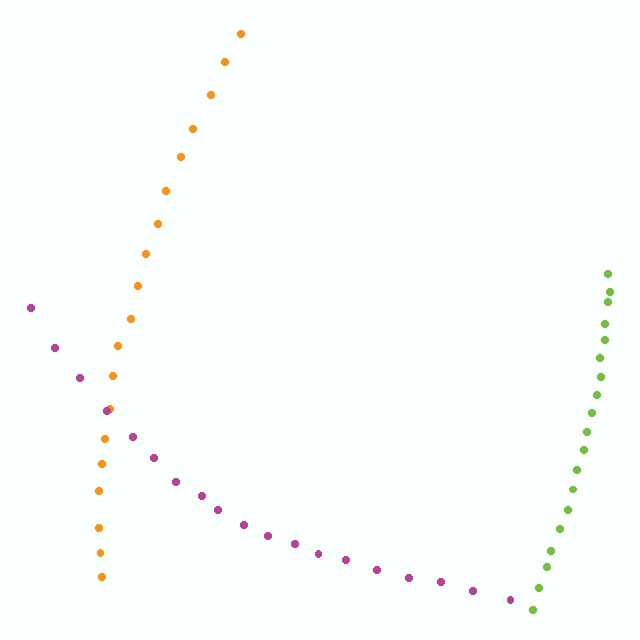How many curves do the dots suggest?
There are 3 distinct paths.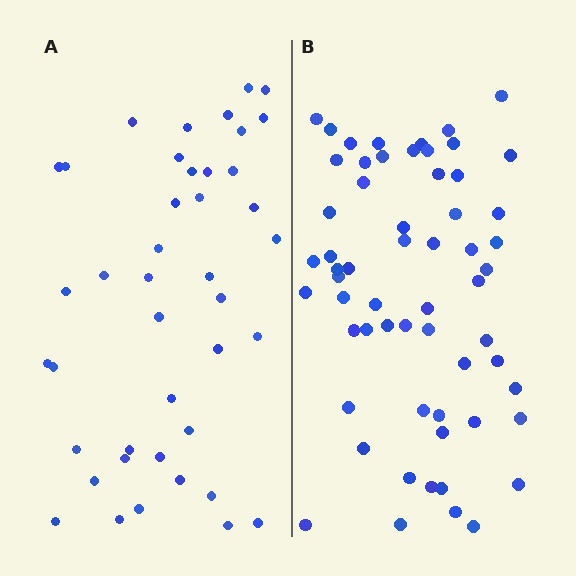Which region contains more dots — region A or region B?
Region B (the right region) has more dots.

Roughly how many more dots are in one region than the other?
Region B has approximately 20 more dots than region A.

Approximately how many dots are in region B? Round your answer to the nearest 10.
About 60 dots.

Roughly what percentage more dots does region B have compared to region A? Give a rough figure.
About 45% more.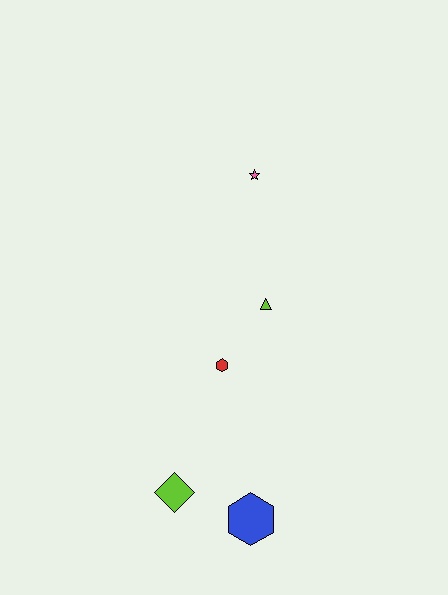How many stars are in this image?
There is 1 star.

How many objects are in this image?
There are 5 objects.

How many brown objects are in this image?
There are no brown objects.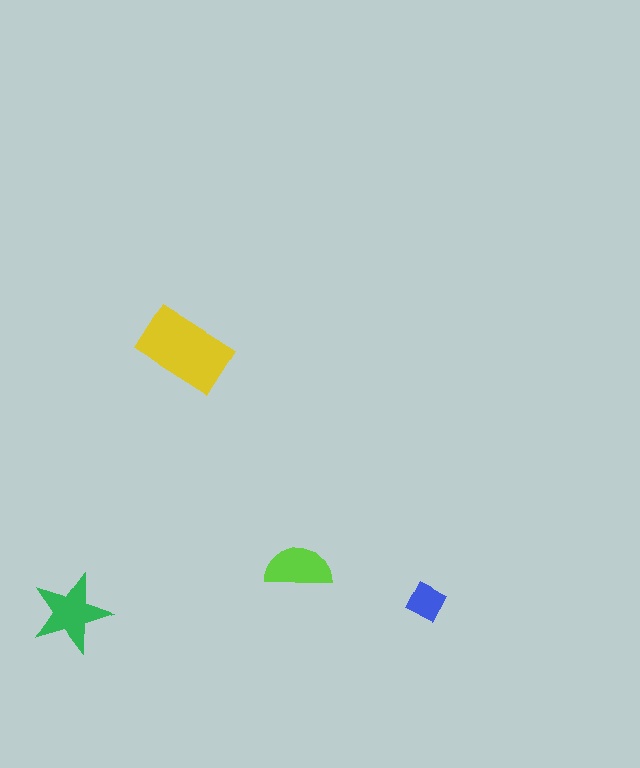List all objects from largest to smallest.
The yellow rectangle, the green star, the lime semicircle, the blue diamond.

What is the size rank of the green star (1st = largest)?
2nd.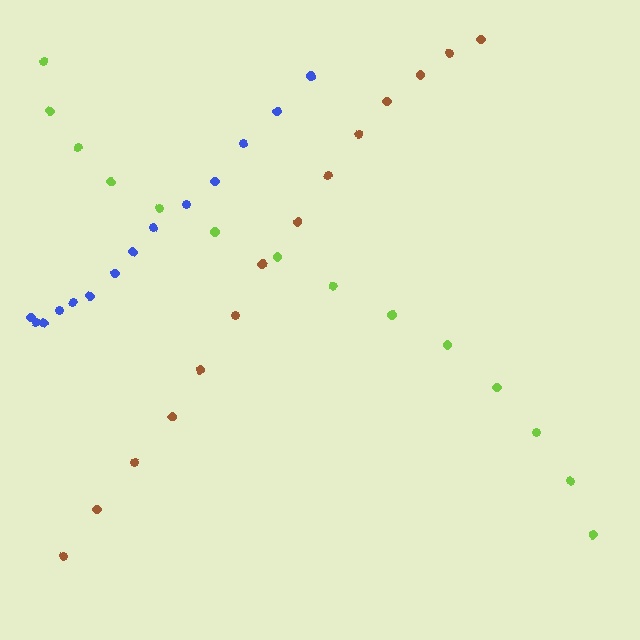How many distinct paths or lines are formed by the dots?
There are 3 distinct paths.